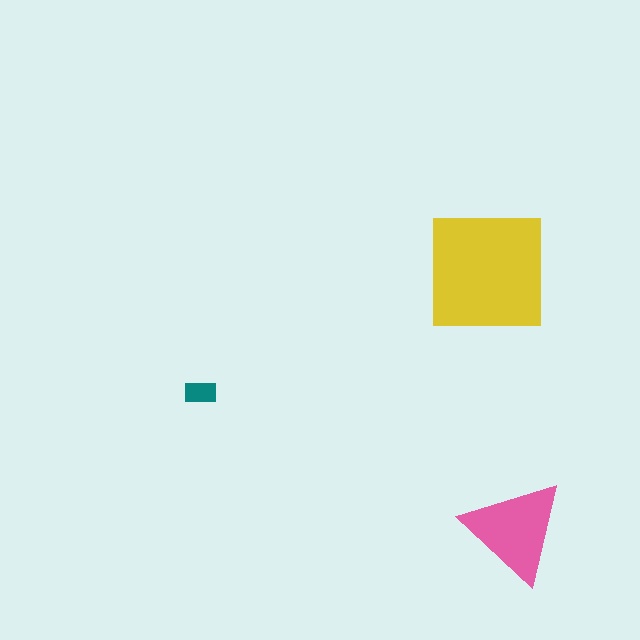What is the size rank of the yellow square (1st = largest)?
1st.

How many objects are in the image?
There are 3 objects in the image.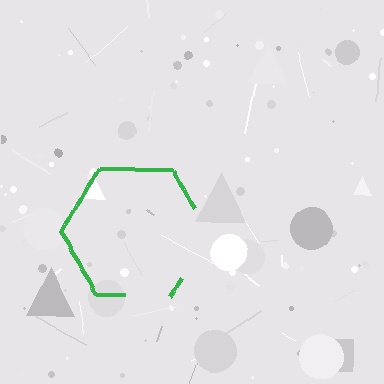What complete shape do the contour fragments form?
The contour fragments form a hexagon.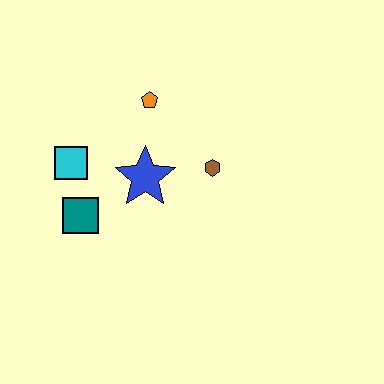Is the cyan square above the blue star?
Yes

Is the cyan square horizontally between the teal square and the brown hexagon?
No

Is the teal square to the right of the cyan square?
Yes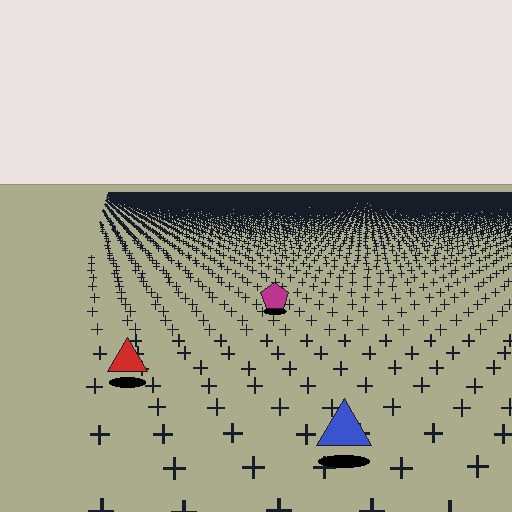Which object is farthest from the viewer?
The magenta pentagon is farthest from the viewer. It appears smaller and the ground texture around it is denser.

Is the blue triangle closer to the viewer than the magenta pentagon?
Yes. The blue triangle is closer — you can tell from the texture gradient: the ground texture is coarser near it.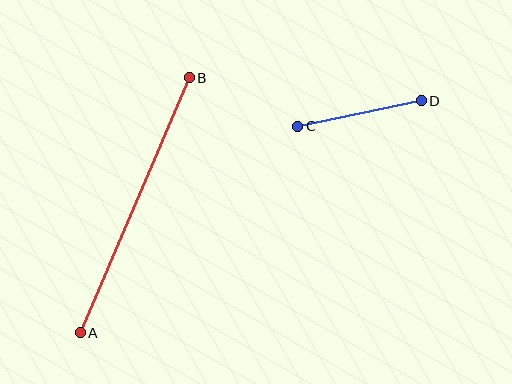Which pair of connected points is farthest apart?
Points A and B are farthest apart.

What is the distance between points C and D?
The distance is approximately 126 pixels.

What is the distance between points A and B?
The distance is approximately 277 pixels.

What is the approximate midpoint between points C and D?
The midpoint is at approximately (359, 113) pixels.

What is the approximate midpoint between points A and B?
The midpoint is at approximately (135, 205) pixels.